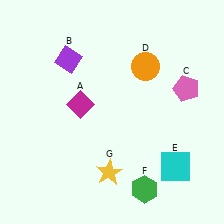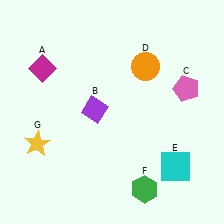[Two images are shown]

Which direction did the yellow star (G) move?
The yellow star (G) moved left.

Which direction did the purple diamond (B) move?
The purple diamond (B) moved down.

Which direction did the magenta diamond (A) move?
The magenta diamond (A) moved left.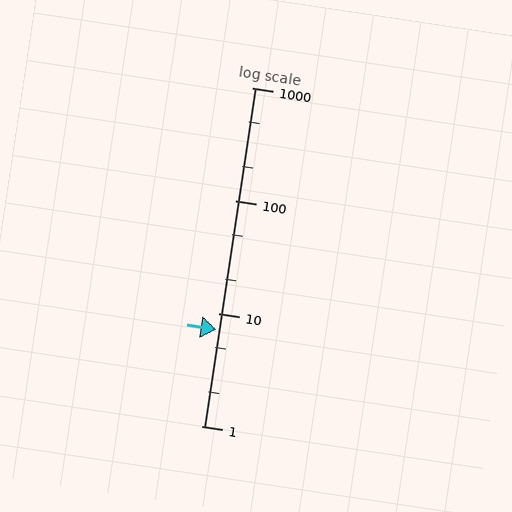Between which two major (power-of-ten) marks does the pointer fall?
The pointer is between 1 and 10.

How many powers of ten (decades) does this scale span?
The scale spans 3 decades, from 1 to 1000.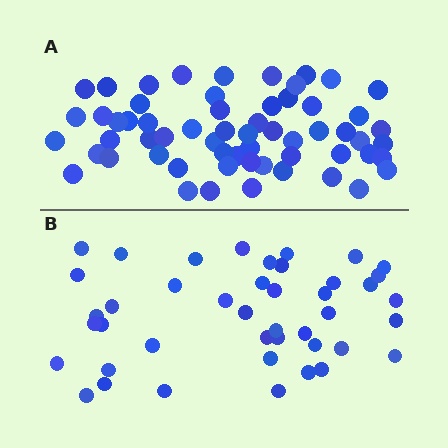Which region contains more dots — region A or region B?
Region A (the top region) has more dots.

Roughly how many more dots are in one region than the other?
Region A has approximately 15 more dots than region B.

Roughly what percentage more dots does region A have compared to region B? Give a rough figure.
About 40% more.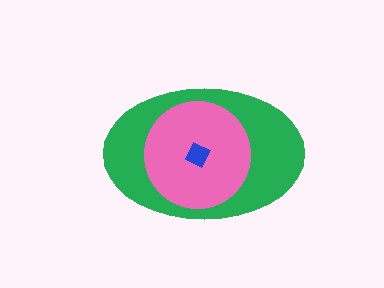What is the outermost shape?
The green ellipse.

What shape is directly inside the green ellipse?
The pink circle.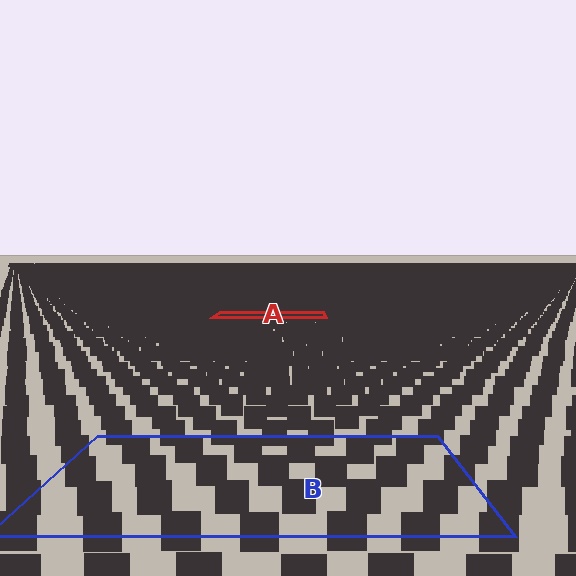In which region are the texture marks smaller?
The texture marks are smaller in region A, because it is farther away.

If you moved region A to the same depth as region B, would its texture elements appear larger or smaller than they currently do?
They would appear larger. At a closer depth, the same texture elements are projected at a bigger on-screen size.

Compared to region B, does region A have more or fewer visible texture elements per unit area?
Region A has more texture elements per unit area — they are packed more densely because it is farther away.